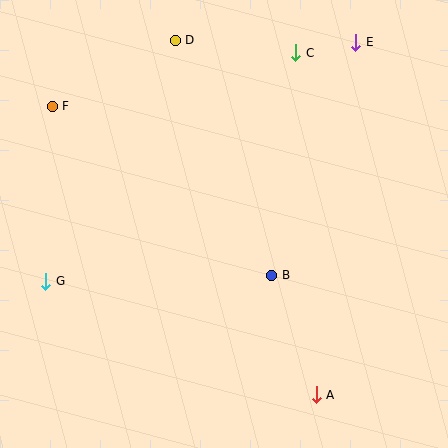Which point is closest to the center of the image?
Point B at (272, 275) is closest to the center.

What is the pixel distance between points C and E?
The distance between C and E is 61 pixels.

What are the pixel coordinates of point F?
Point F is at (52, 106).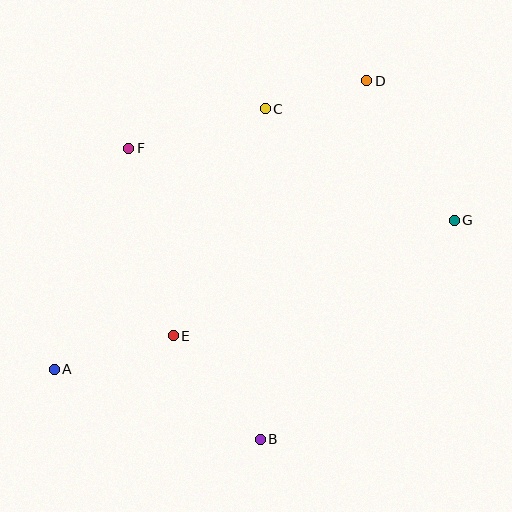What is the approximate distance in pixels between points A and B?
The distance between A and B is approximately 218 pixels.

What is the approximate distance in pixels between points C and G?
The distance between C and G is approximately 219 pixels.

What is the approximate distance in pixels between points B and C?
The distance between B and C is approximately 330 pixels.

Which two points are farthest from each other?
Points A and G are farthest from each other.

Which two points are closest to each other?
Points C and D are closest to each other.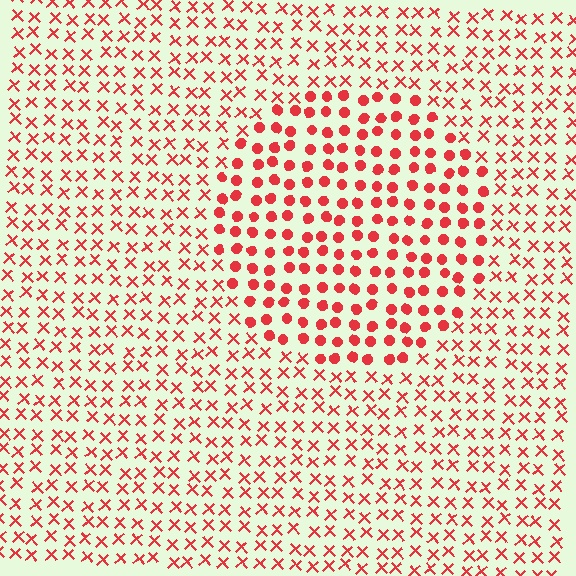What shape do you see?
I see a circle.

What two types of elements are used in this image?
The image uses circles inside the circle region and X marks outside it.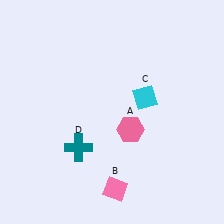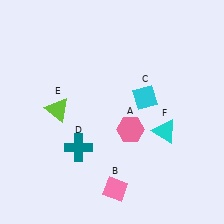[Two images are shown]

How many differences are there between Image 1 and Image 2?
There are 2 differences between the two images.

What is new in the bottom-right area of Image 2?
A cyan triangle (F) was added in the bottom-right area of Image 2.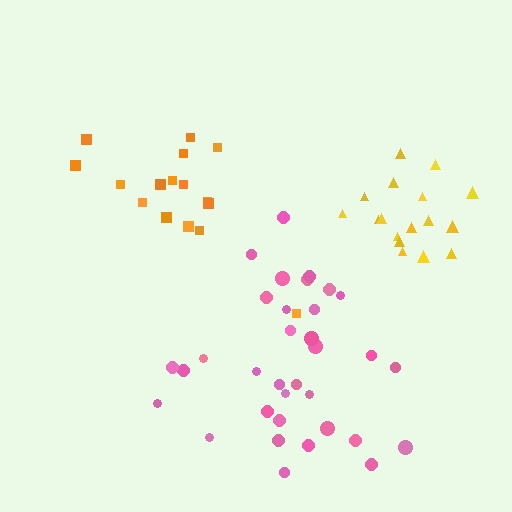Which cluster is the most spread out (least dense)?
Orange.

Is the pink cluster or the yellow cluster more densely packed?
Yellow.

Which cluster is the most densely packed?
Yellow.